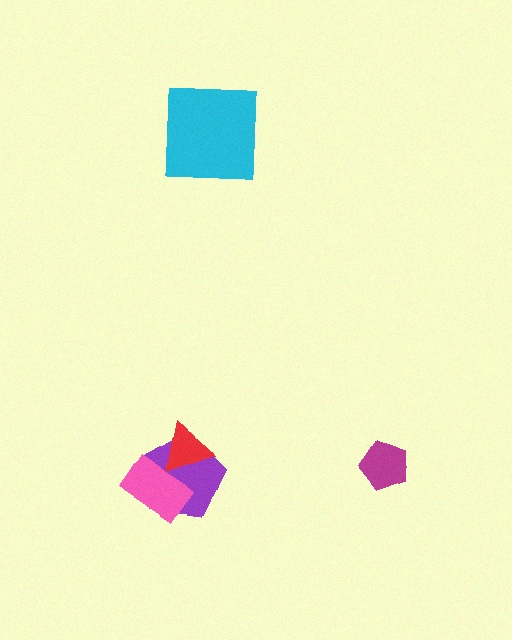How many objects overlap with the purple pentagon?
2 objects overlap with the purple pentagon.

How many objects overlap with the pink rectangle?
2 objects overlap with the pink rectangle.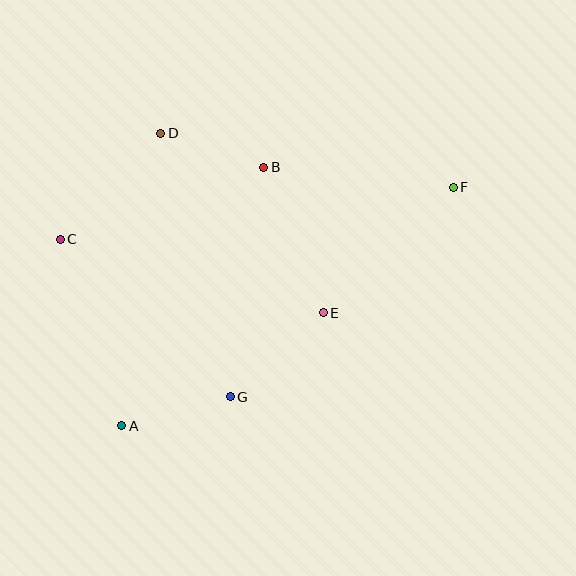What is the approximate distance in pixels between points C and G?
The distance between C and G is approximately 232 pixels.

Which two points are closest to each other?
Points B and D are closest to each other.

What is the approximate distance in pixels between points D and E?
The distance between D and E is approximately 242 pixels.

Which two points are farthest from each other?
Points A and F are farthest from each other.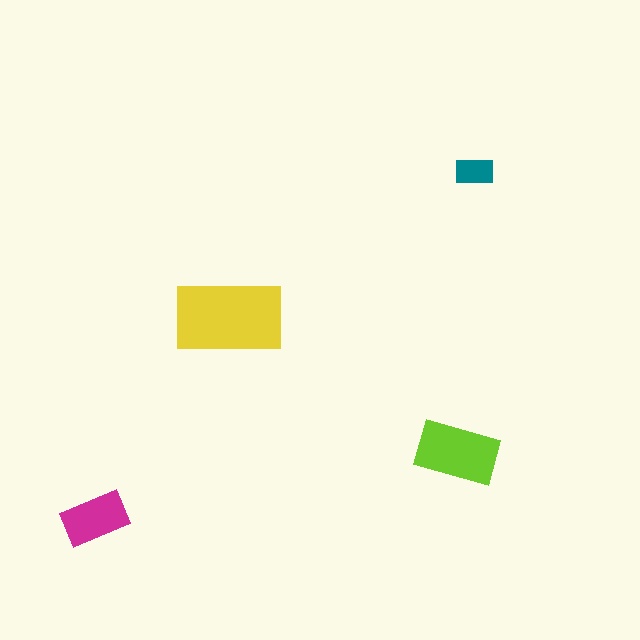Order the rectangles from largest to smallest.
the yellow one, the lime one, the magenta one, the teal one.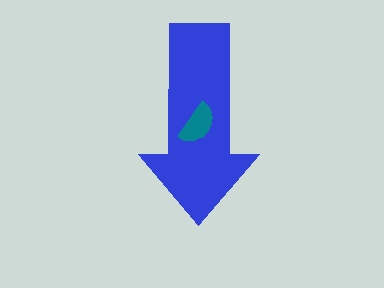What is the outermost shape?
The blue arrow.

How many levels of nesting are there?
2.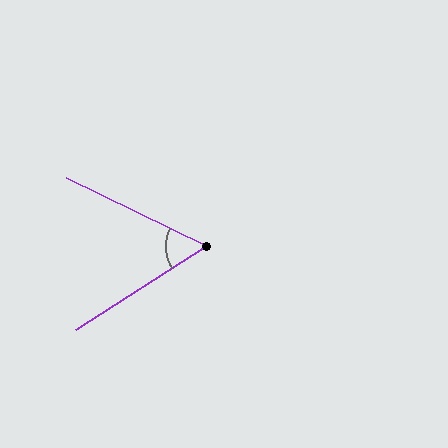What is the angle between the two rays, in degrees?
Approximately 58 degrees.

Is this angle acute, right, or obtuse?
It is acute.